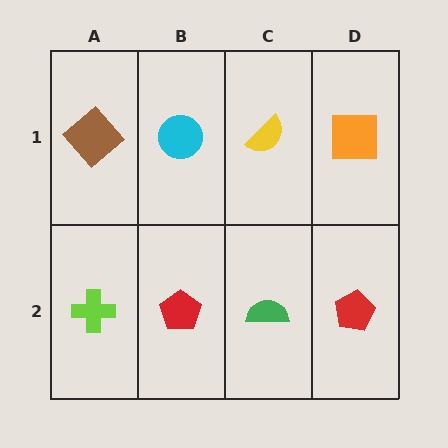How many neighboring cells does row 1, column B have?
3.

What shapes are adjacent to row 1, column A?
A lime cross (row 2, column A), a cyan circle (row 1, column B).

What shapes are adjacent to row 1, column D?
A red pentagon (row 2, column D), a yellow semicircle (row 1, column C).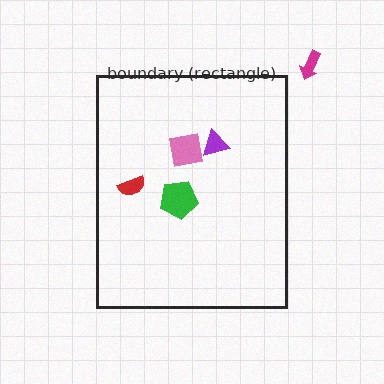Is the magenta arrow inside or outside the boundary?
Outside.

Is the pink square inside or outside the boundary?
Inside.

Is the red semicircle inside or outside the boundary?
Inside.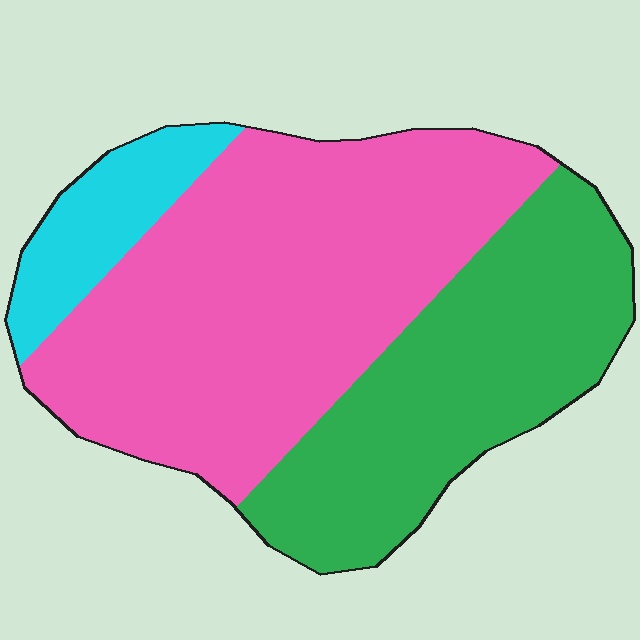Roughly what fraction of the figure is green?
Green covers roughly 35% of the figure.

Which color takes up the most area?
Pink, at roughly 55%.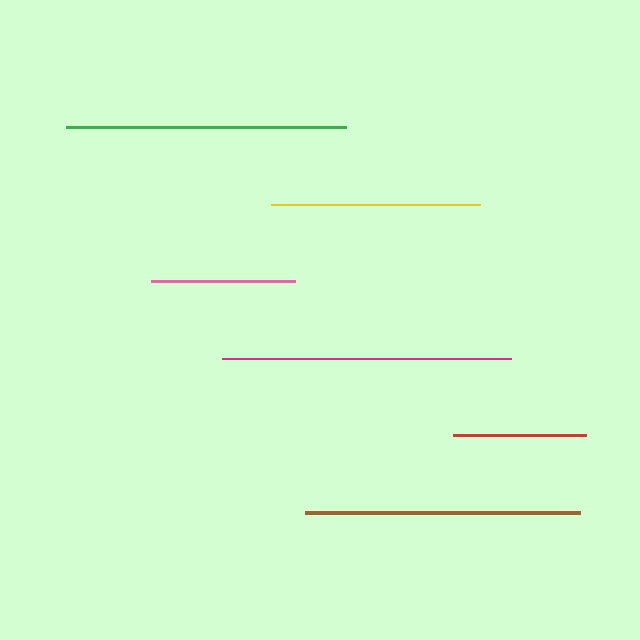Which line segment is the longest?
The magenta line is the longest at approximately 290 pixels.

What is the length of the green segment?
The green segment is approximately 279 pixels long.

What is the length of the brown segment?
The brown segment is approximately 275 pixels long.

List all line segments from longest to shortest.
From longest to shortest: magenta, green, brown, yellow, pink, red.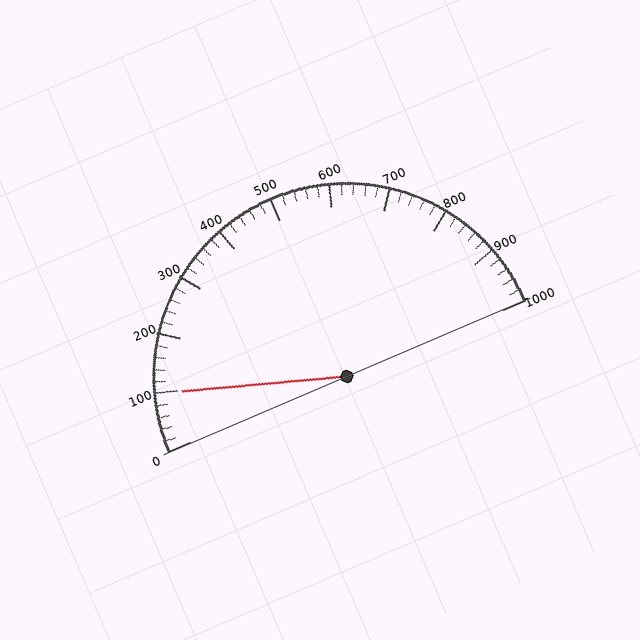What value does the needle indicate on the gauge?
The needle indicates approximately 100.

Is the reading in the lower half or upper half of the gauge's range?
The reading is in the lower half of the range (0 to 1000).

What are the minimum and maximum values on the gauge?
The gauge ranges from 0 to 1000.